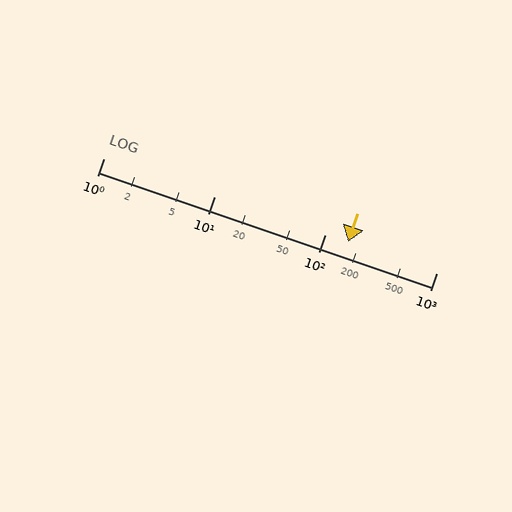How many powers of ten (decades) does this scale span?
The scale spans 3 decades, from 1 to 1000.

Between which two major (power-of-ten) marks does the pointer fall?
The pointer is between 100 and 1000.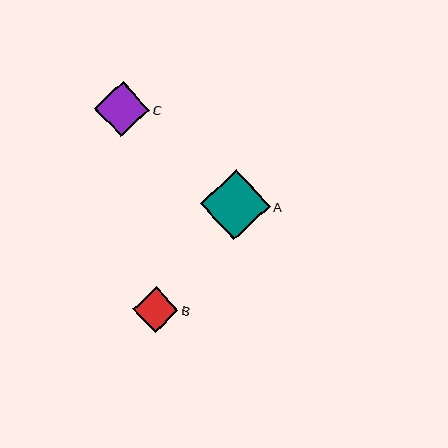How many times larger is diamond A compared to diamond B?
Diamond A is approximately 1.5 times the size of diamond B.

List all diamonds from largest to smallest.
From largest to smallest: A, C, B.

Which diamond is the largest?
Diamond A is the largest with a size of approximately 70 pixels.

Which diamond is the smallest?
Diamond B is the smallest with a size of approximately 46 pixels.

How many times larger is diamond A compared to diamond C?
Diamond A is approximately 1.3 times the size of diamond C.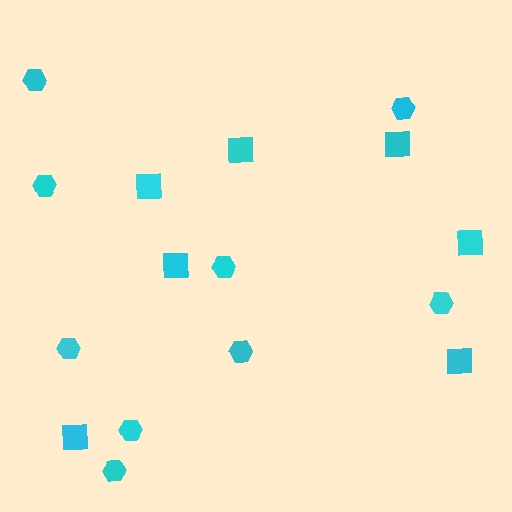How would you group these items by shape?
There are 2 groups: one group of hexagons (9) and one group of squares (7).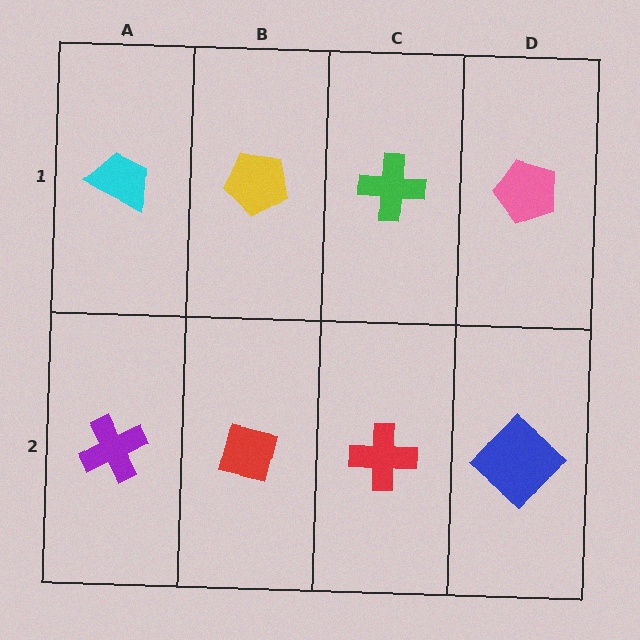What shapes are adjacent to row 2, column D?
A pink pentagon (row 1, column D), a red cross (row 2, column C).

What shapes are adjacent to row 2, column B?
A yellow pentagon (row 1, column B), a purple cross (row 2, column A), a red cross (row 2, column C).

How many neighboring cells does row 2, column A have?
2.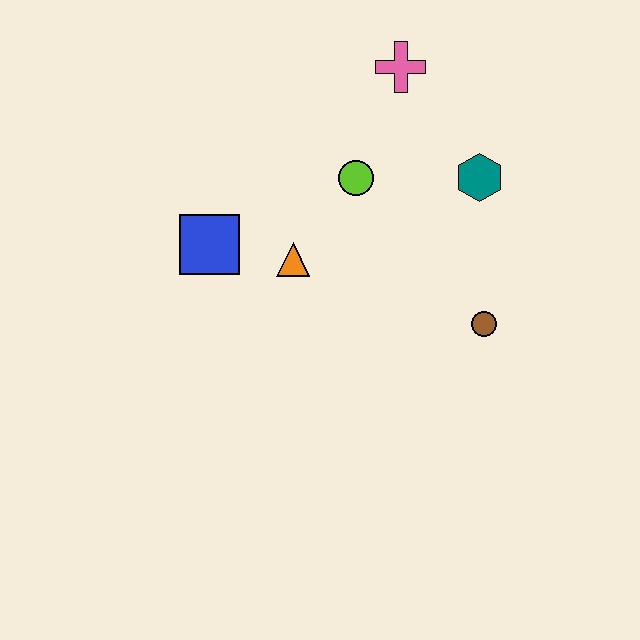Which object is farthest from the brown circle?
The blue square is farthest from the brown circle.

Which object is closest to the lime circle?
The orange triangle is closest to the lime circle.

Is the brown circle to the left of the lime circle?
No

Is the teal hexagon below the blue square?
No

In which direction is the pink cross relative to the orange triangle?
The pink cross is above the orange triangle.